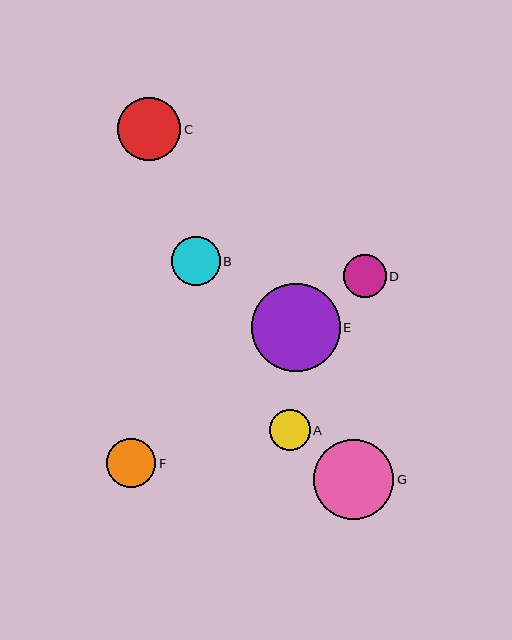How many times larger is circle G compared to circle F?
Circle G is approximately 1.6 times the size of circle F.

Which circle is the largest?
Circle E is the largest with a size of approximately 88 pixels.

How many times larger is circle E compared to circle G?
Circle E is approximately 1.1 times the size of circle G.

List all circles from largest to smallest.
From largest to smallest: E, G, C, F, B, D, A.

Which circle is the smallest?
Circle A is the smallest with a size of approximately 41 pixels.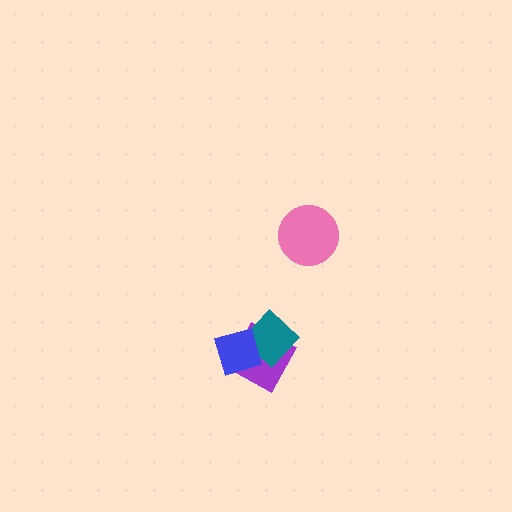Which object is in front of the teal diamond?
The blue diamond is in front of the teal diamond.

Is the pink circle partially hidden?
No, no other shape covers it.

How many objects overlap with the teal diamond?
2 objects overlap with the teal diamond.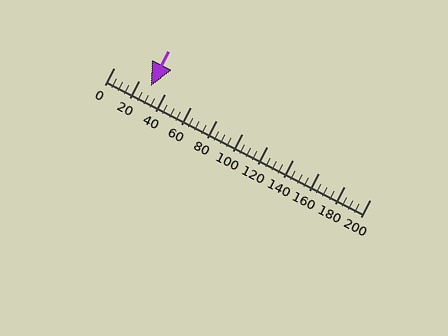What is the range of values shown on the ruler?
The ruler shows values from 0 to 200.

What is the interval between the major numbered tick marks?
The major tick marks are spaced 20 units apart.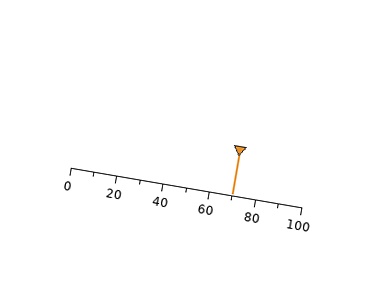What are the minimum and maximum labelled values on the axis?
The axis runs from 0 to 100.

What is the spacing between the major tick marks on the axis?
The major ticks are spaced 20 apart.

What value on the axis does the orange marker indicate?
The marker indicates approximately 70.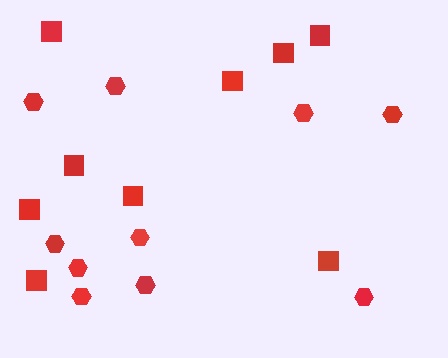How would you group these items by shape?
There are 2 groups: one group of hexagons (10) and one group of squares (9).